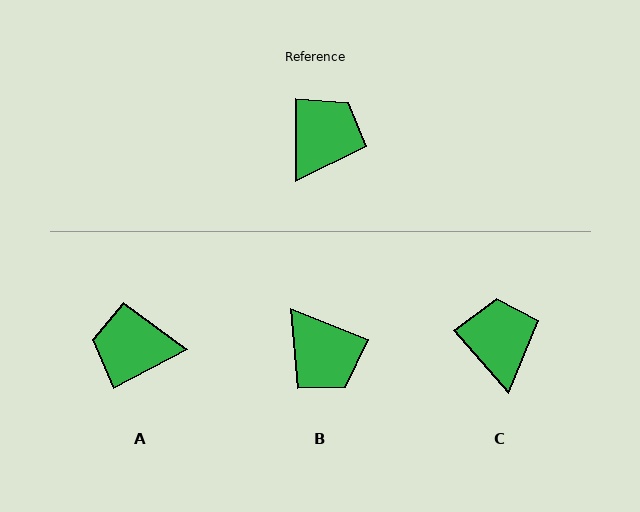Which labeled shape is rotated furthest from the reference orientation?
A, about 118 degrees away.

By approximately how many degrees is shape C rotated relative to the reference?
Approximately 41 degrees counter-clockwise.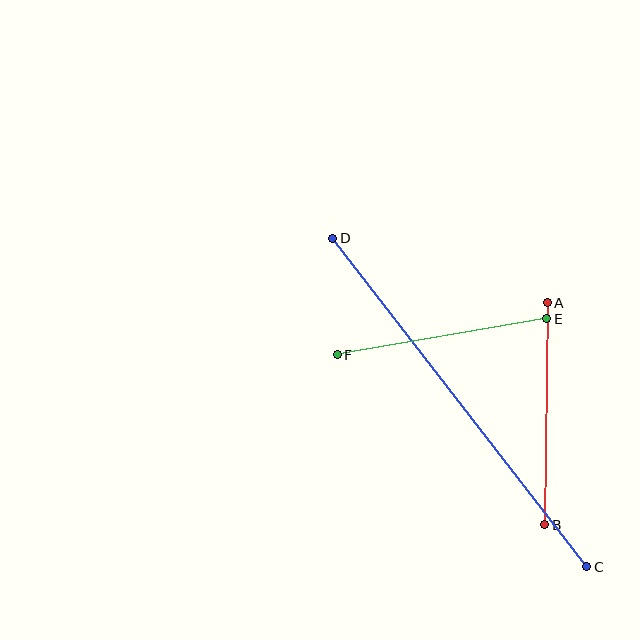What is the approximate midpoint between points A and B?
The midpoint is at approximately (546, 414) pixels.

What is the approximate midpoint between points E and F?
The midpoint is at approximately (442, 337) pixels.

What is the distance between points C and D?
The distance is approximately 415 pixels.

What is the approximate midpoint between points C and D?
The midpoint is at approximately (460, 402) pixels.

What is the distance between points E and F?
The distance is approximately 212 pixels.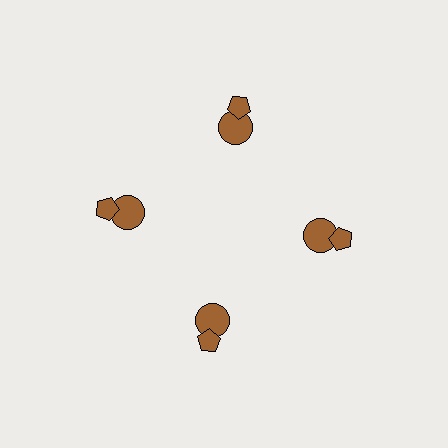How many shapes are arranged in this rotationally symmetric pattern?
There are 8 shapes, arranged in 4 groups of 2.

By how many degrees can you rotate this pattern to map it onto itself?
The pattern maps onto itself every 90 degrees of rotation.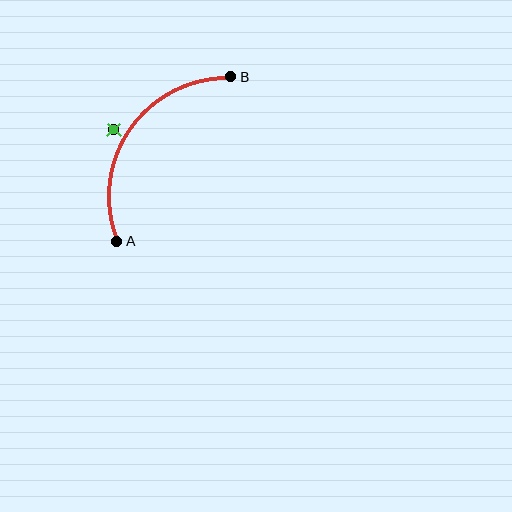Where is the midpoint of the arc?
The arc midpoint is the point on the curve farthest from the straight line joining A and B. It sits above and to the left of that line.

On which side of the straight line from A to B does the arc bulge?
The arc bulges above and to the left of the straight line connecting A and B.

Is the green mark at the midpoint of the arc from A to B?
No — the green mark does not lie on the arc at all. It sits slightly outside the curve.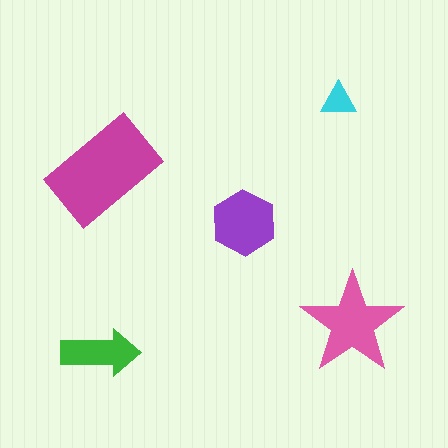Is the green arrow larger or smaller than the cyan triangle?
Larger.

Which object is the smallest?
The cyan triangle.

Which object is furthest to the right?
The pink star is rightmost.